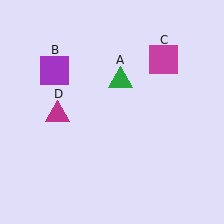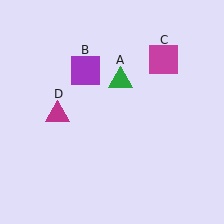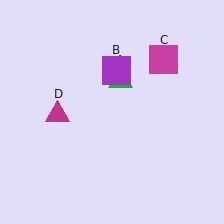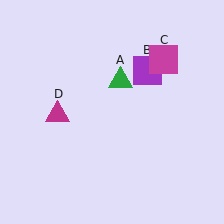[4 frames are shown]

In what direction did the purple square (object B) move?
The purple square (object B) moved right.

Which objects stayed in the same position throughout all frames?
Green triangle (object A) and magenta square (object C) and magenta triangle (object D) remained stationary.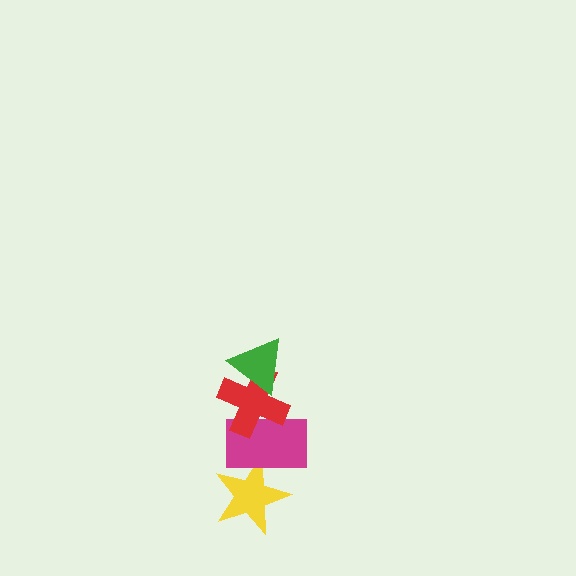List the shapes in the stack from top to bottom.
From top to bottom: the green triangle, the red cross, the magenta rectangle, the yellow star.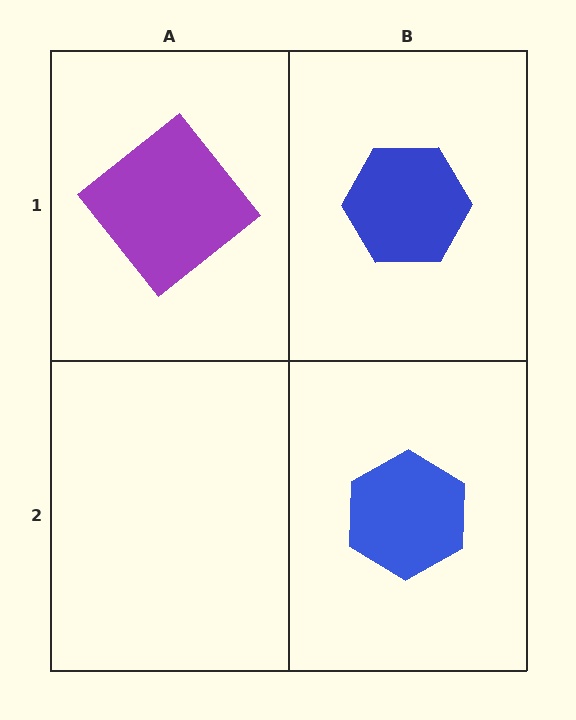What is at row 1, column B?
A blue hexagon.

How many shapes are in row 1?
2 shapes.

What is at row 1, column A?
A purple diamond.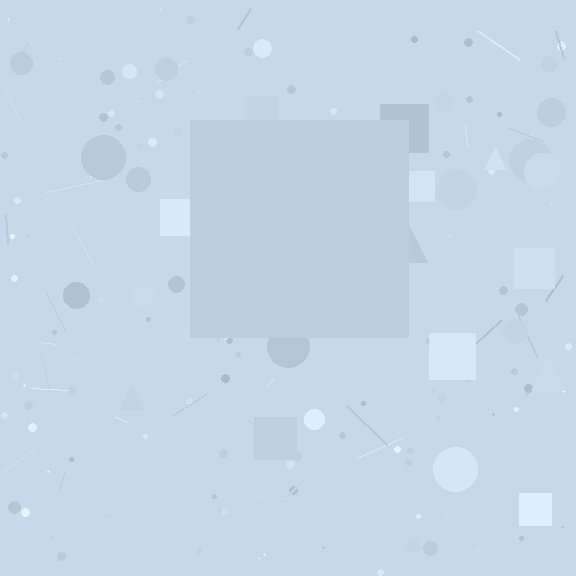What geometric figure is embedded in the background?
A square is embedded in the background.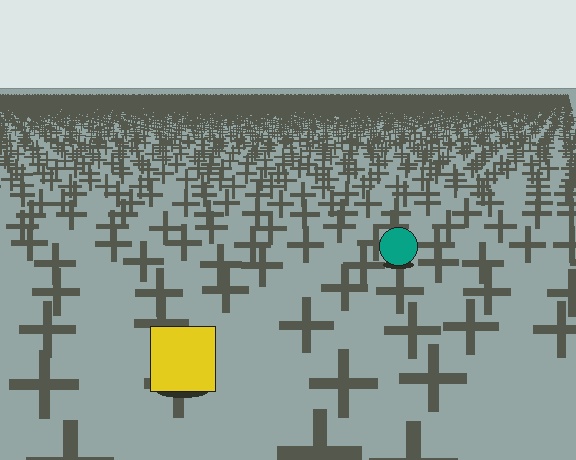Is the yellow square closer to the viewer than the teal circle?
Yes. The yellow square is closer — you can tell from the texture gradient: the ground texture is coarser near it.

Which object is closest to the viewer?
The yellow square is closest. The texture marks near it are larger and more spread out.